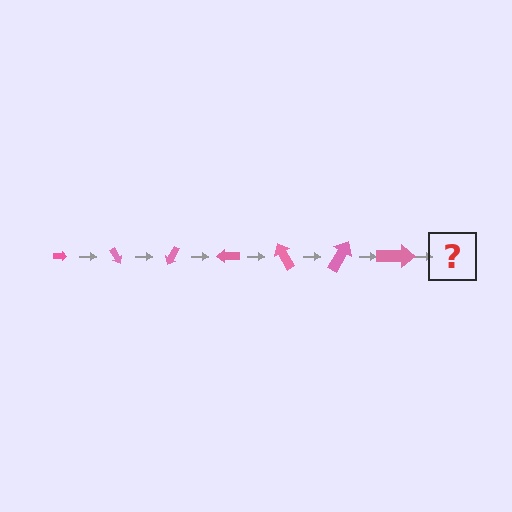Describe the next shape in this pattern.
It should be an arrow, larger than the previous one and rotated 420 degrees from the start.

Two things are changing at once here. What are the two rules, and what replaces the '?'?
The two rules are that the arrow grows larger each step and it rotates 60 degrees each step. The '?' should be an arrow, larger than the previous one and rotated 420 degrees from the start.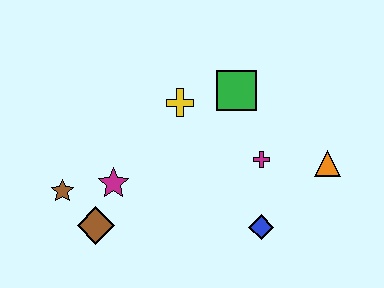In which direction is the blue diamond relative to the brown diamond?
The blue diamond is to the right of the brown diamond.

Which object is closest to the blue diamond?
The magenta cross is closest to the blue diamond.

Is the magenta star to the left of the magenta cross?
Yes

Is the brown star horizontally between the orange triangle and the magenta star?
No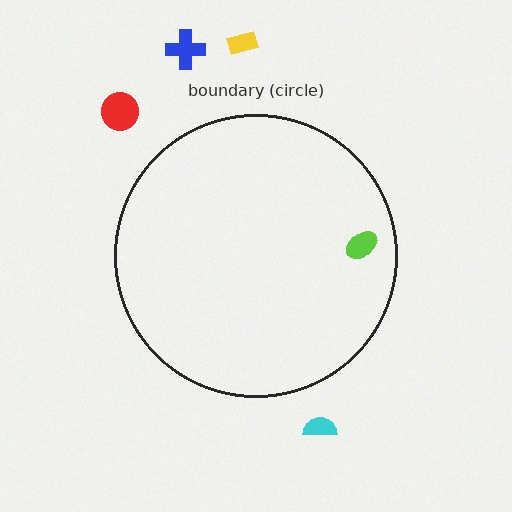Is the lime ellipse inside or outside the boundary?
Inside.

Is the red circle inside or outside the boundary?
Outside.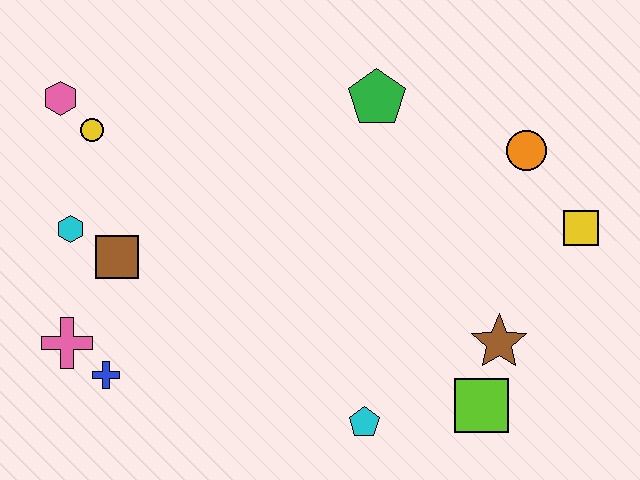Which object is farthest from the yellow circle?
The yellow square is farthest from the yellow circle.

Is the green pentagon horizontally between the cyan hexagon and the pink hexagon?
No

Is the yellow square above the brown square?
Yes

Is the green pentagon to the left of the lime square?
Yes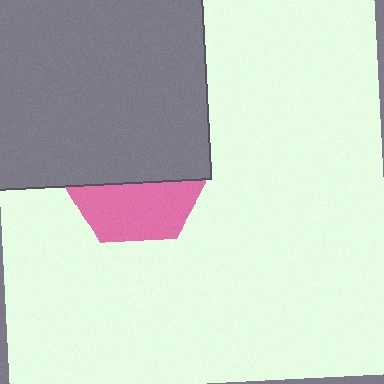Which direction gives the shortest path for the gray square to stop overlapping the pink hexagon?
Moving up gives the shortest separation.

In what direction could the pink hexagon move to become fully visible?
The pink hexagon could move down. That would shift it out from behind the gray square entirely.